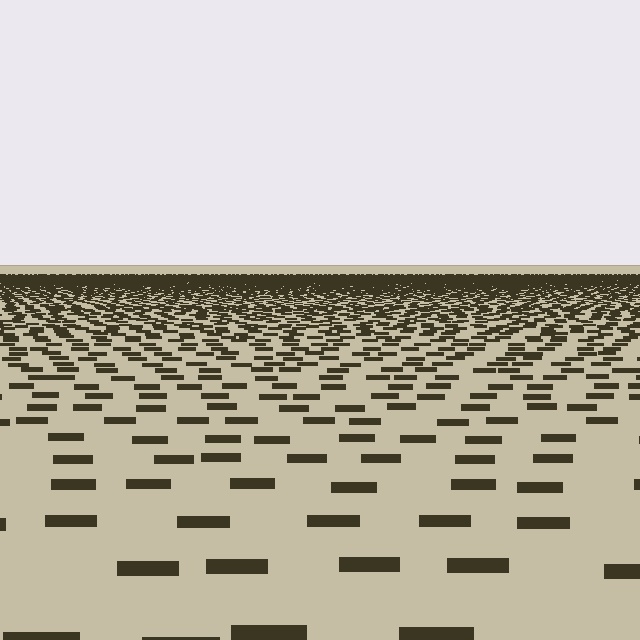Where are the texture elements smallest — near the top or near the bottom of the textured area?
Near the top.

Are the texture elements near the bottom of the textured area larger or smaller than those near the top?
Larger. Near the bottom, elements are closer to the viewer and appear at a bigger on-screen size.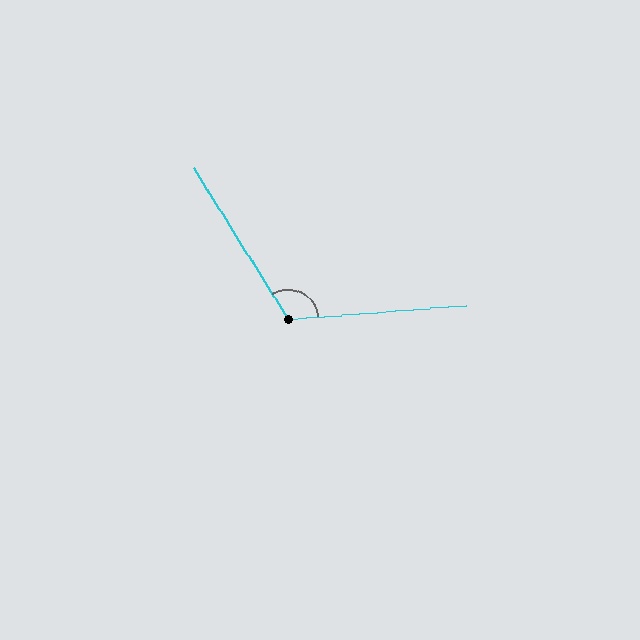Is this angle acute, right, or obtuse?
It is obtuse.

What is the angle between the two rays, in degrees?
Approximately 118 degrees.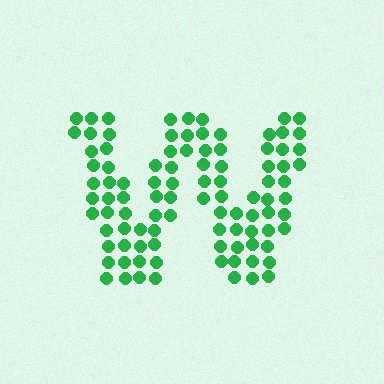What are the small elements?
The small elements are circles.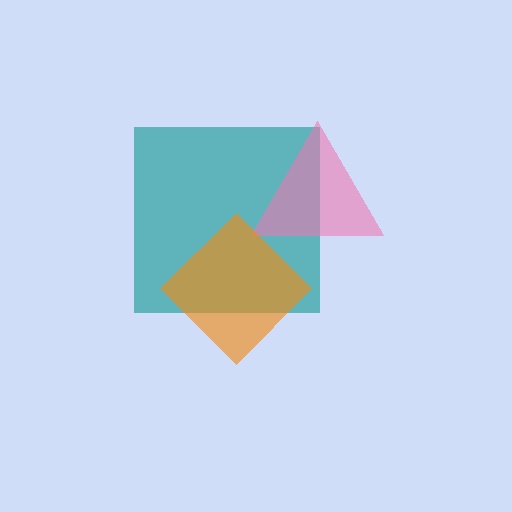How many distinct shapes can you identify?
There are 3 distinct shapes: a teal square, a pink triangle, an orange diamond.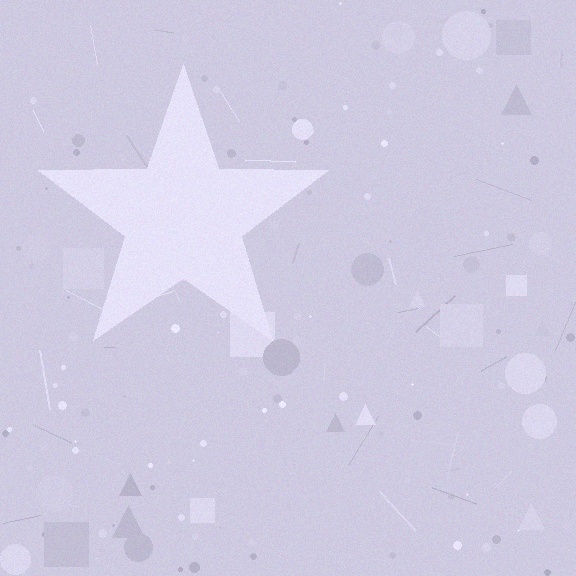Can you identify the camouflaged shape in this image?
The camouflaged shape is a star.